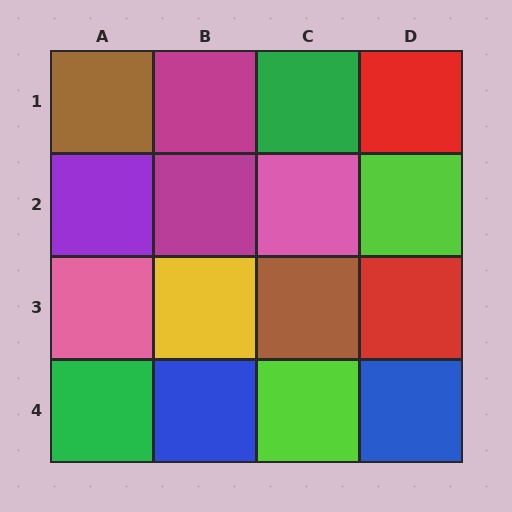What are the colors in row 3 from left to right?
Pink, yellow, brown, red.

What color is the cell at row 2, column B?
Magenta.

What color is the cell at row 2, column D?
Lime.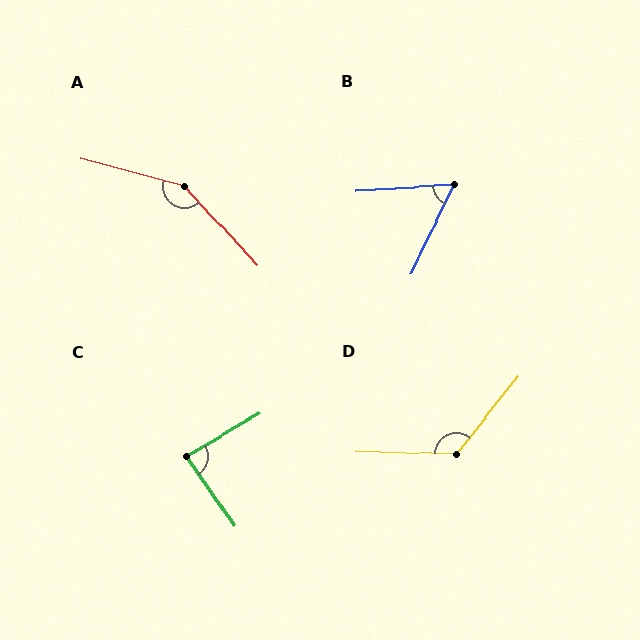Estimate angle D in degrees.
Approximately 127 degrees.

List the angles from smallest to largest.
B (60°), C (86°), D (127°), A (147°).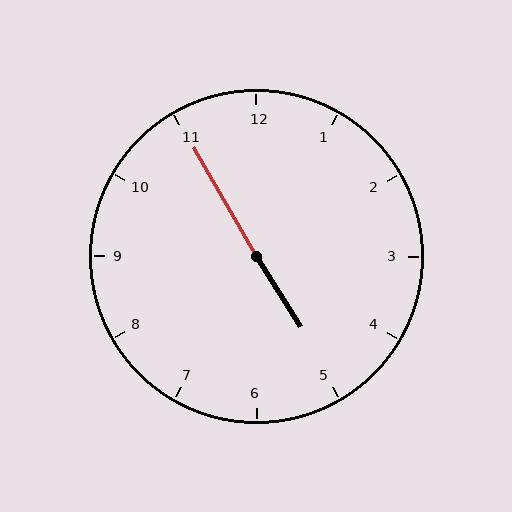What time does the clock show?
4:55.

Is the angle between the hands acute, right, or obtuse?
It is obtuse.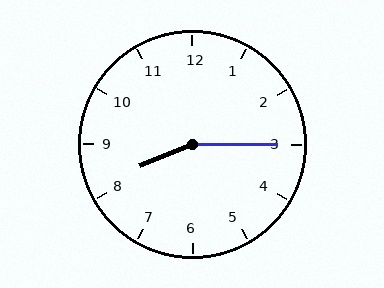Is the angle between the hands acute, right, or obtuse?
It is obtuse.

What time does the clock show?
8:15.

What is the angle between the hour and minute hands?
Approximately 158 degrees.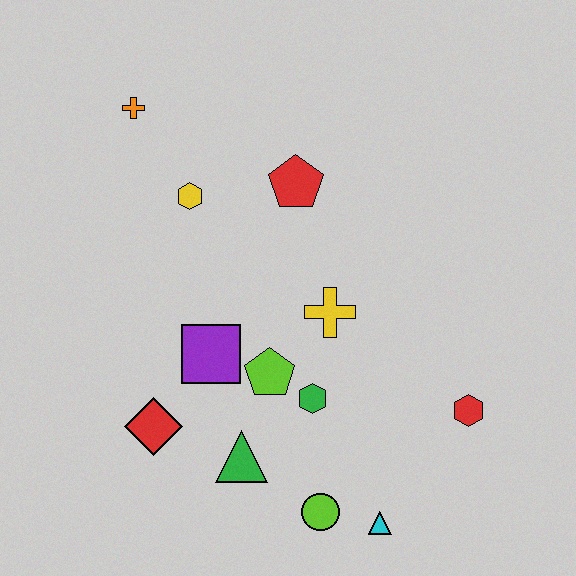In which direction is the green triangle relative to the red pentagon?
The green triangle is below the red pentagon.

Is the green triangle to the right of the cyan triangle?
No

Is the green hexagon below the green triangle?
No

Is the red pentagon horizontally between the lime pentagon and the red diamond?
No